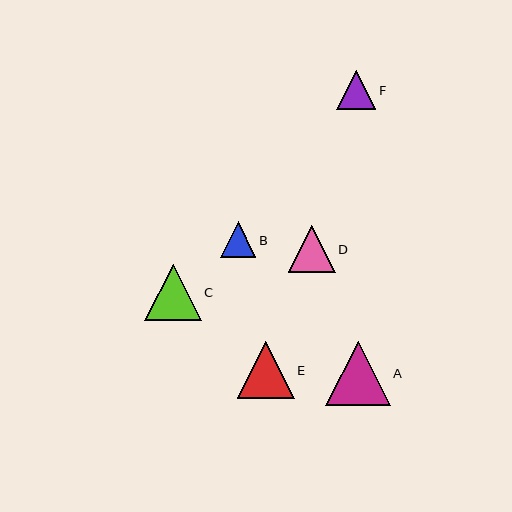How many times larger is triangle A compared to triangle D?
Triangle A is approximately 1.4 times the size of triangle D.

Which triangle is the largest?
Triangle A is the largest with a size of approximately 65 pixels.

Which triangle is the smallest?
Triangle B is the smallest with a size of approximately 36 pixels.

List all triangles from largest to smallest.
From largest to smallest: A, E, C, D, F, B.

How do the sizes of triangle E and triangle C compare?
Triangle E and triangle C are approximately the same size.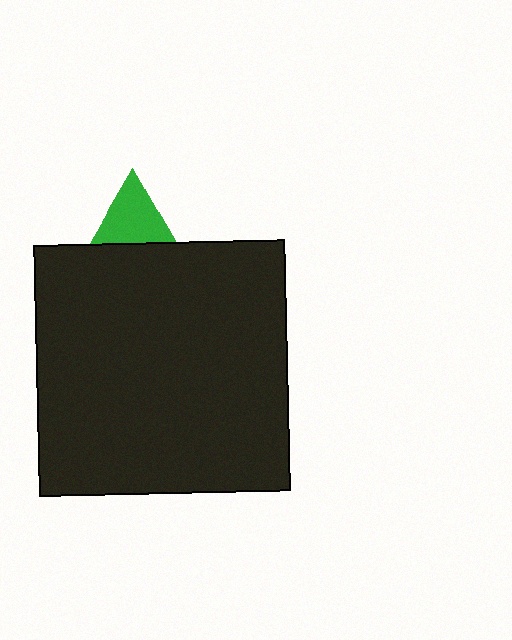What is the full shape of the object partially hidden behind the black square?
The partially hidden object is a green triangle.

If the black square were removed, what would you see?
You would see the complete green triangle.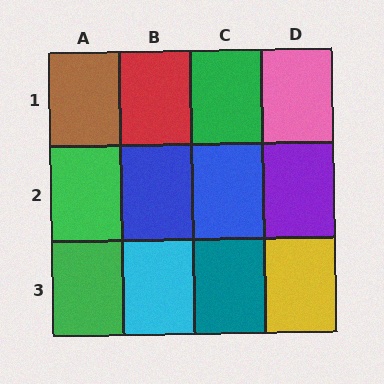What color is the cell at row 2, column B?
Blue.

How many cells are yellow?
1 cell is yellow.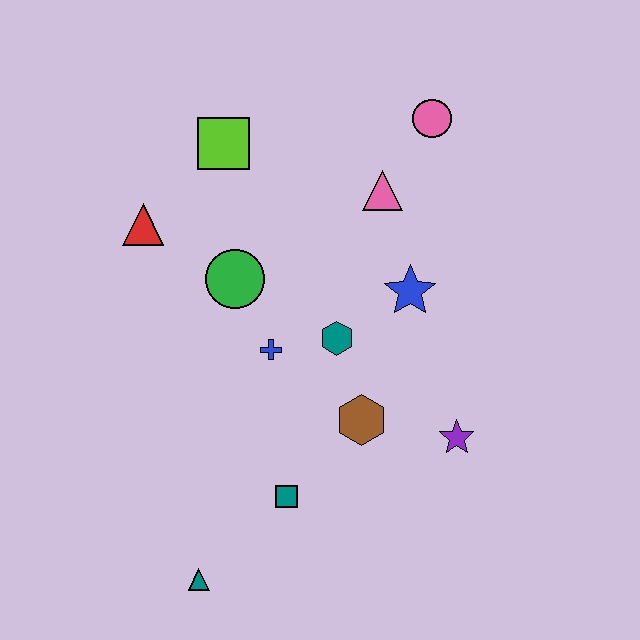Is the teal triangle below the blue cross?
Yes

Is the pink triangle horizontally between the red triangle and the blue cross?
No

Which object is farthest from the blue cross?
The pink circle is farthest from the blue cross.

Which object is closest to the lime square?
The red triangle is closest to the lime square.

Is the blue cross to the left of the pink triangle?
Yes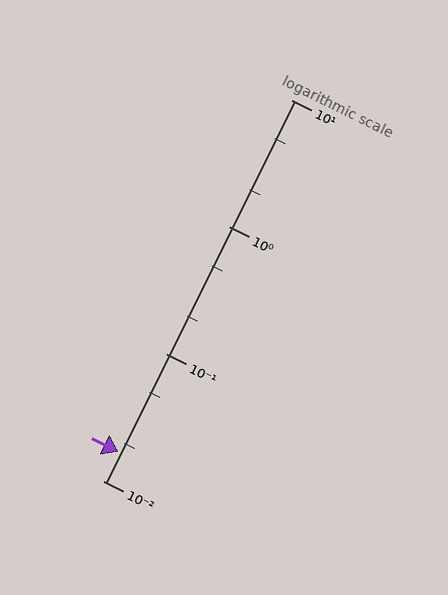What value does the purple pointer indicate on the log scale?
The pointer indicates approximately 0.017.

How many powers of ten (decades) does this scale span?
The scale spans 3 decades, from 0.01 to 10.